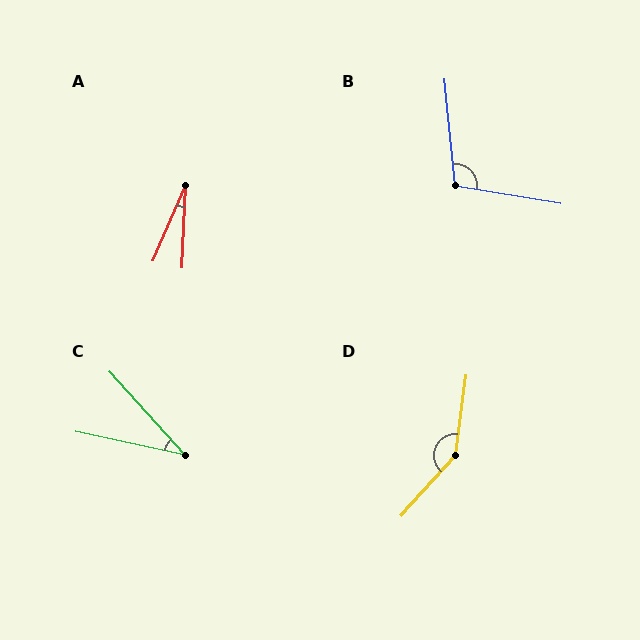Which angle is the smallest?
A, at approximately 21 degrees.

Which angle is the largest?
D, at approximately 145 degrees.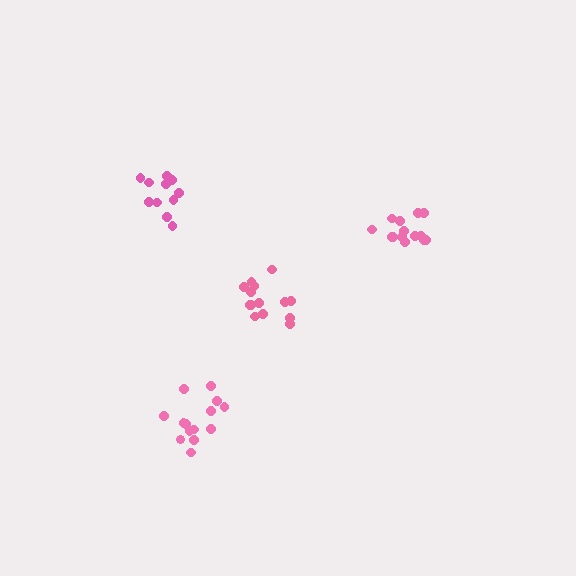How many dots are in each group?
Group 1: 14 dots, Group 2: 14 dots, Group 3: 11 dots, Group 4: 14 dots (53 total).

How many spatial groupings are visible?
There are 4 spatial groupings.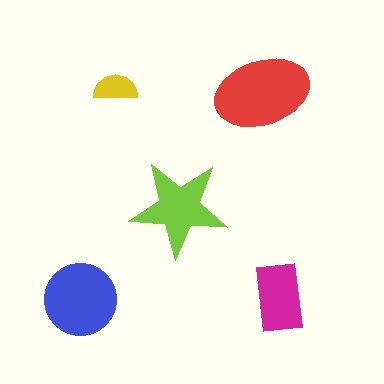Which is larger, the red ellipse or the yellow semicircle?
The red ellipse.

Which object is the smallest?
The yellow semicircle.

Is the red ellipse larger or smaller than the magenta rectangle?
Larger.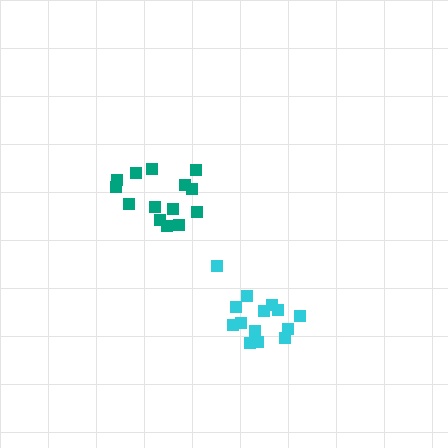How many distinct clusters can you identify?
There are 2 distinct clusters.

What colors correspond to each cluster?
The clusters are colored: cyan, teal.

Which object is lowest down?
The cyan cluster is bottommost.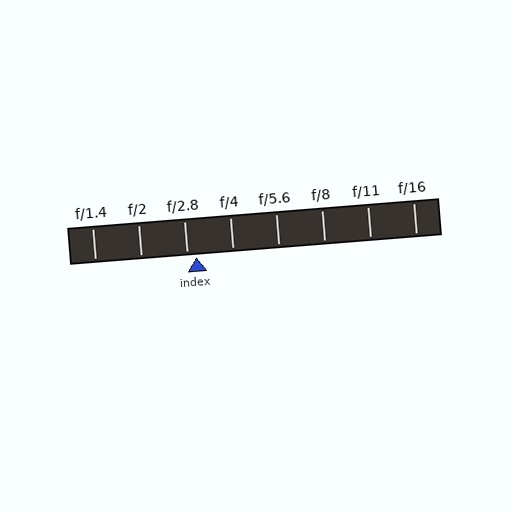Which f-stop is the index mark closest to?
The index mark is closest to f/2.8.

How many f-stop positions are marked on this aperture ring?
There are 8 f-stop positions marked.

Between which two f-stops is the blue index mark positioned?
The index mark is between f/2.8 and f/4.